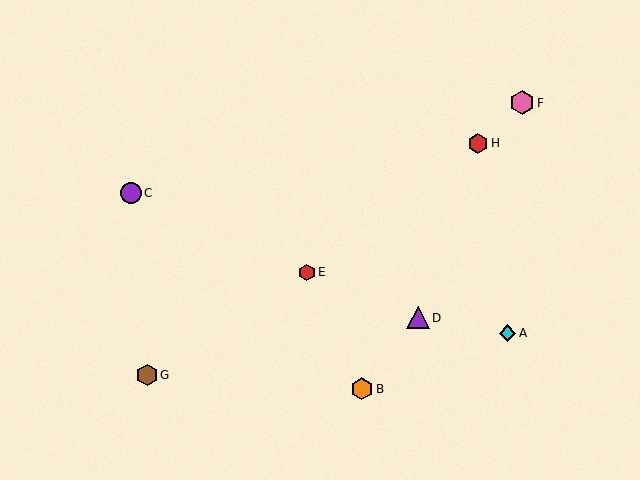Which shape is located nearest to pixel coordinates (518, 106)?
The pink hexagon (labeled F) at (522, 103) is nearest to that location.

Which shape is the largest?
The pink hexagon (labeled F) is the largest.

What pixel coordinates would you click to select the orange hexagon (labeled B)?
Click at (362, 389) to select the orange hexagon B.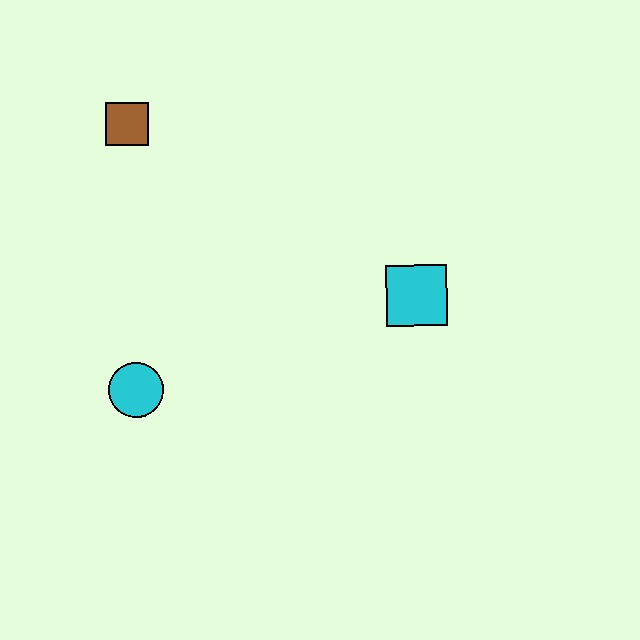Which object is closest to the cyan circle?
The brown square is closest to the cyan circle.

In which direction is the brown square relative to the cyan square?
The brown square is to the left of the cyan square.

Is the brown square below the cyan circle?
No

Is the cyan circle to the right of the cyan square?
No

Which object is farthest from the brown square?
The cyan square is farthest from the brown square.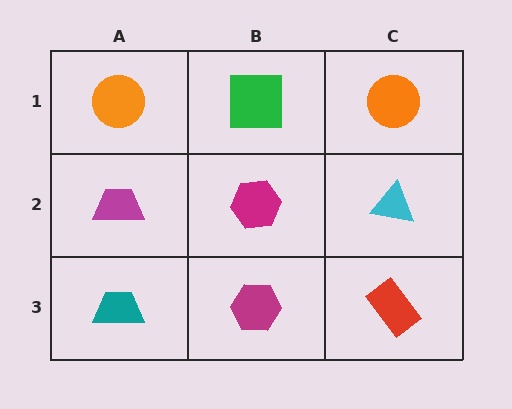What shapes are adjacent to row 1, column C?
A cyan triangle (row 2, column C), a green square (row 1, column B).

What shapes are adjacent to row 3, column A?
A magenta trapezoid (row 2, column A), a magenta hexagon (row 3, column B).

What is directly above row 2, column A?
An orange circle.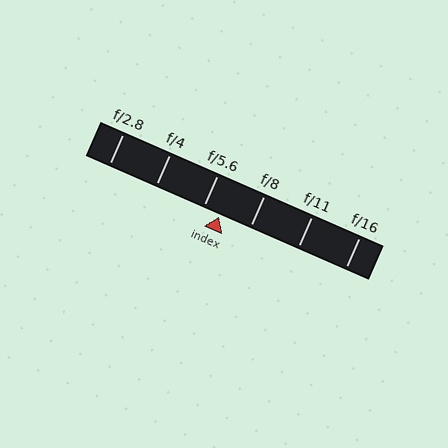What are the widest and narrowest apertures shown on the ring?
The widest aperture shown is f/2.8 and the narrowest is f/16.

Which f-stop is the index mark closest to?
The index mark is closest to f/5.6.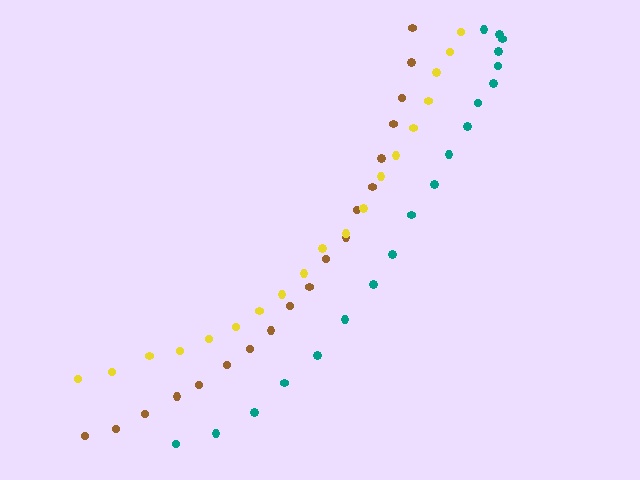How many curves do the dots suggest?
There are 3 distinct paths.